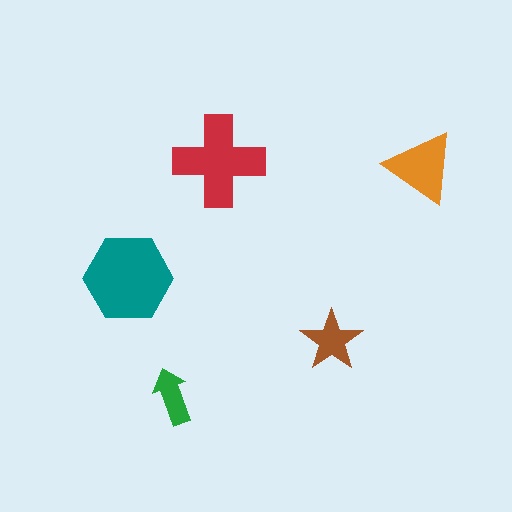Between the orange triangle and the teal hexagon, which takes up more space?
The teal hexagon.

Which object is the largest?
The teal hexagon.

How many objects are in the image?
There are 5 objects in the image.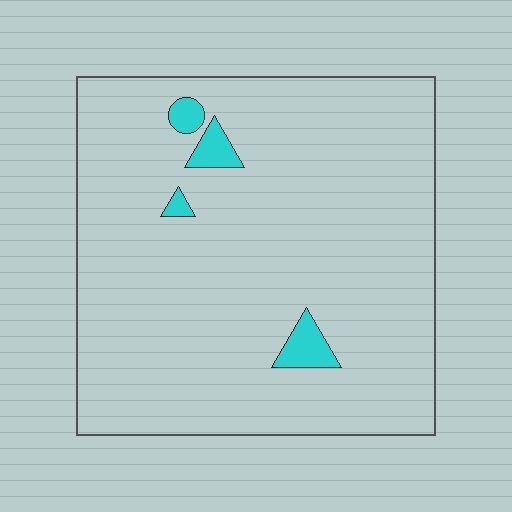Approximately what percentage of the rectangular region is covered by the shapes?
Approximately 5%.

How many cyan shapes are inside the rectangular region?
4.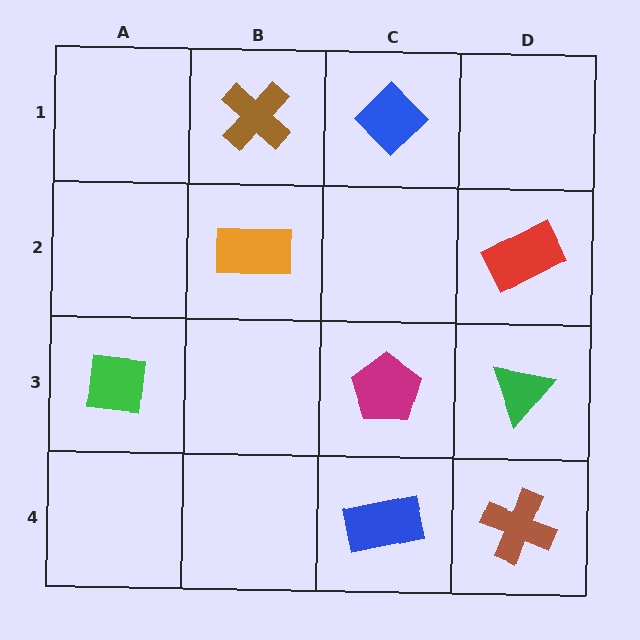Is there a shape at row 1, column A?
No, that cell is empty.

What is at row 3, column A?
A green square.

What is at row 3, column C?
A magenta pentagon.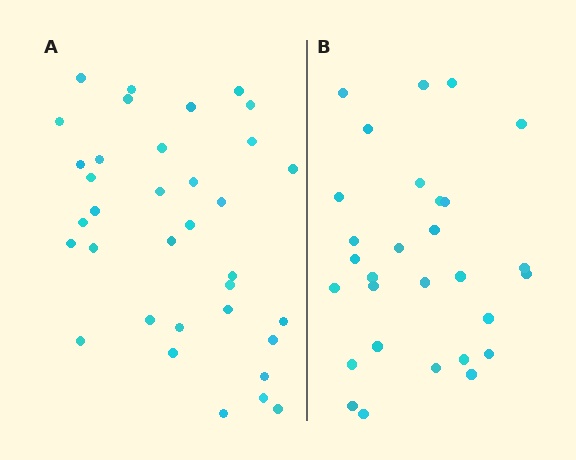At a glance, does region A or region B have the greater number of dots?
Region A (the left region) has more dots.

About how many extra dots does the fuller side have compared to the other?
Region A has about 6 more dots than region B.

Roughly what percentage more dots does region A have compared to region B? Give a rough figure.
About 20% more.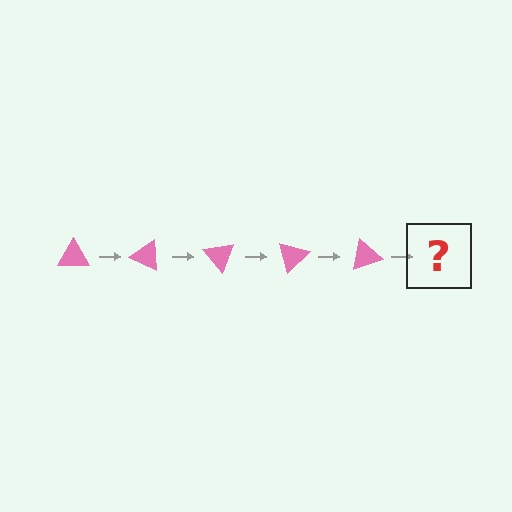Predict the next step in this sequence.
The next step is a pink triangle rotated 125 degrees.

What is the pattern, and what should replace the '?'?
The pattern is that the triangle rotates 25 degrees each step. The '?' should be a pink triangle rotated 125 degrees.